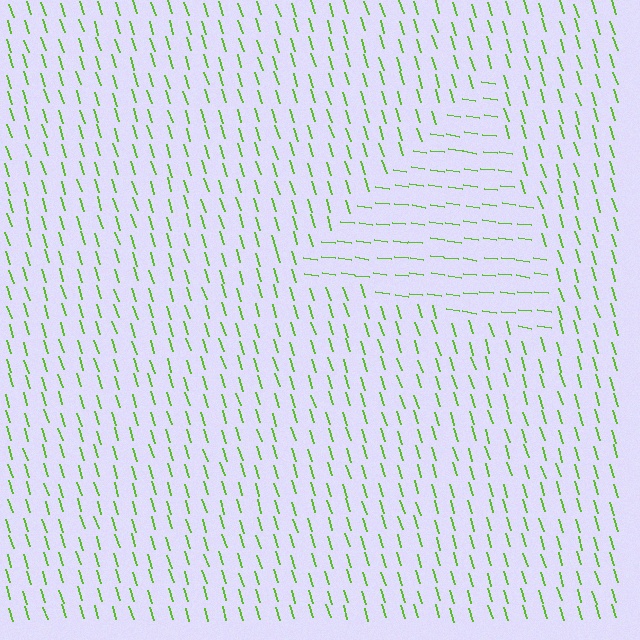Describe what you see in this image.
The image is filled with small lime line segments. A triangle region in the image has lines oriented differently from the surrounding lines, creating a visible texture boundary.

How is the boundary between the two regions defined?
The boundary is defined purely by a change in line orientation (approximately 65 degrees difference). All lines are the same color and thickness.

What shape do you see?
I see a triangle.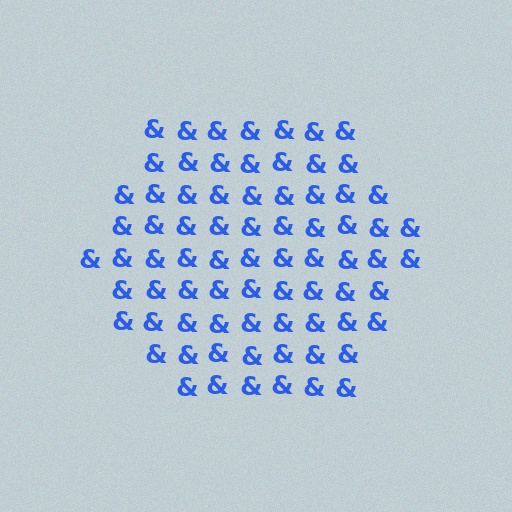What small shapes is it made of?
It is made of small ampersands.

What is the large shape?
The large shape is a hexagon.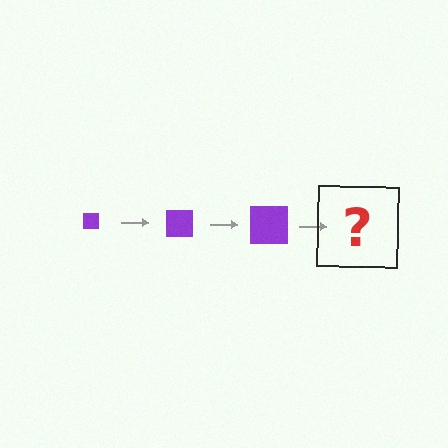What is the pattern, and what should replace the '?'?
The pattern is that the square gets progressively larger each step. The '?' should be a purple square, larger than the previous one.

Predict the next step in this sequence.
The next step is a purple square, larger than the previous one.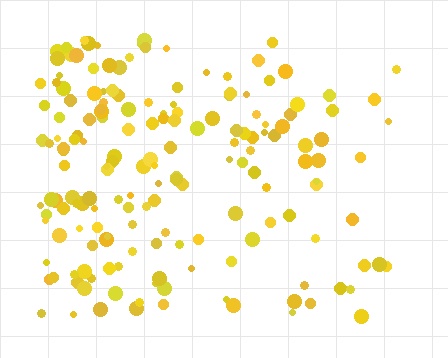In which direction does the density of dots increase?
From right to left, with the left side densest.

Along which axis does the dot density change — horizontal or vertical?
Horizontal.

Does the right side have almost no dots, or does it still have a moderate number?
Still a moderate number, just noticeably fewer than the left.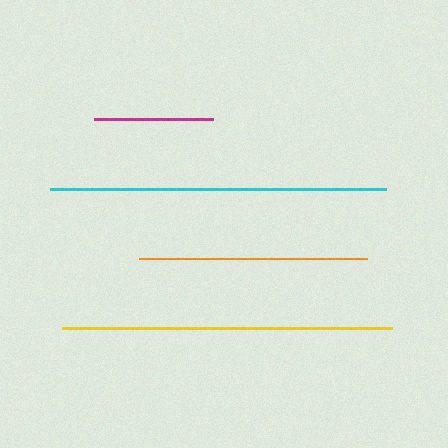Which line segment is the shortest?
The magenta line is the shortest at approximately 120 pixels.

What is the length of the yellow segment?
The yellow segment is approximately 330 pixels long.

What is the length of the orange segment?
The orange segment is approximately 228 pixels long.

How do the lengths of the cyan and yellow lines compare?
The cyan and yellow lines are approximately the same length.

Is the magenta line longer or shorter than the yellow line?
The yellow line is longer than the magenta line.